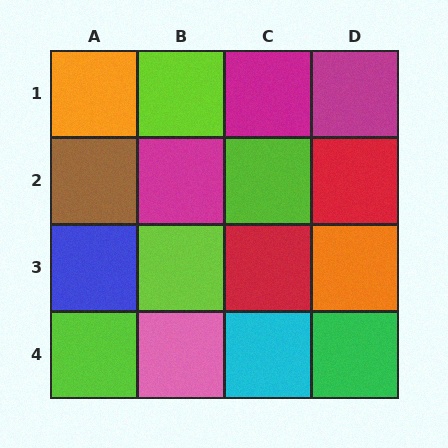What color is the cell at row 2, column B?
Magenta.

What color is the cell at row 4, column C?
Cyan.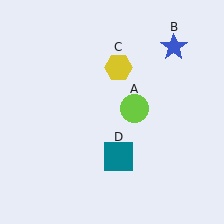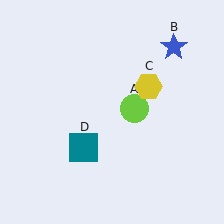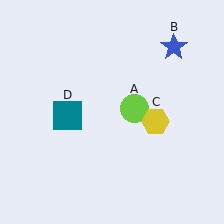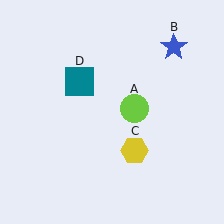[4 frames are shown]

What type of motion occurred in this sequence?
The yellow hexagon (object C), teal square (object D) rotated clockwise around the center of the scene.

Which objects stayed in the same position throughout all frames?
Lime circle (object A) and blue star (object B) remained stationary.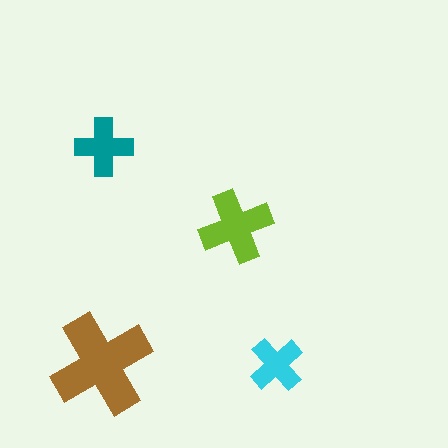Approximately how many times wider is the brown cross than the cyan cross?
About 2 times wider.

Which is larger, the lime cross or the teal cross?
The lime one.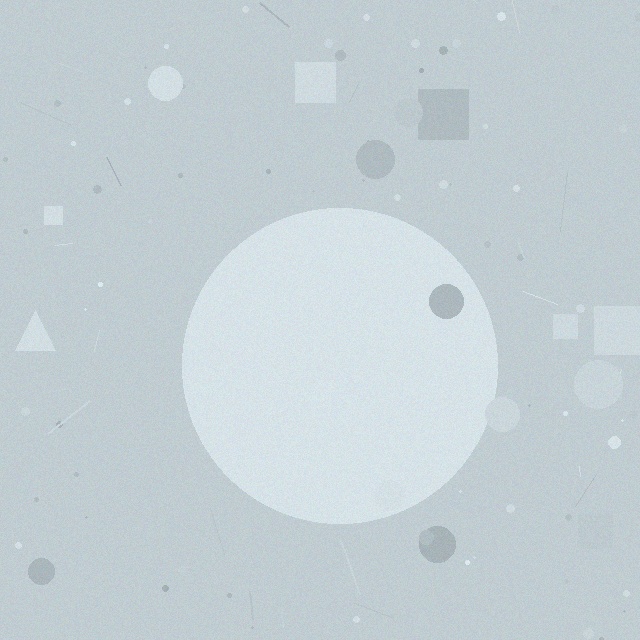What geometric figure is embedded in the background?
A circle is embedded in the background.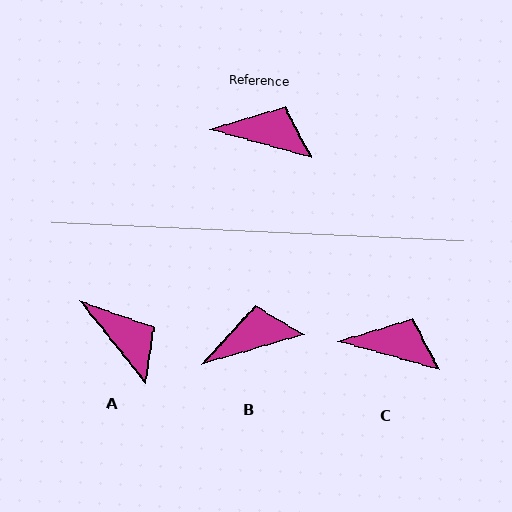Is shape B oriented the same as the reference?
No, it is off by about 31 degrees.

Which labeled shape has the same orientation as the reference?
C.